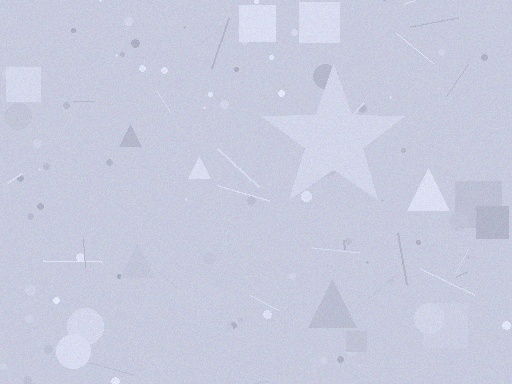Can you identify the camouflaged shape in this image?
The camouflaged shape is a star.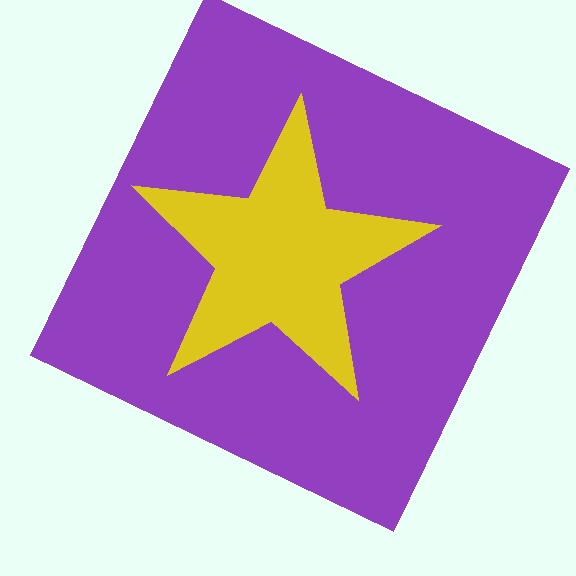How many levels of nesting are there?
2.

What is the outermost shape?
The purple square.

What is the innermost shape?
The yellow star.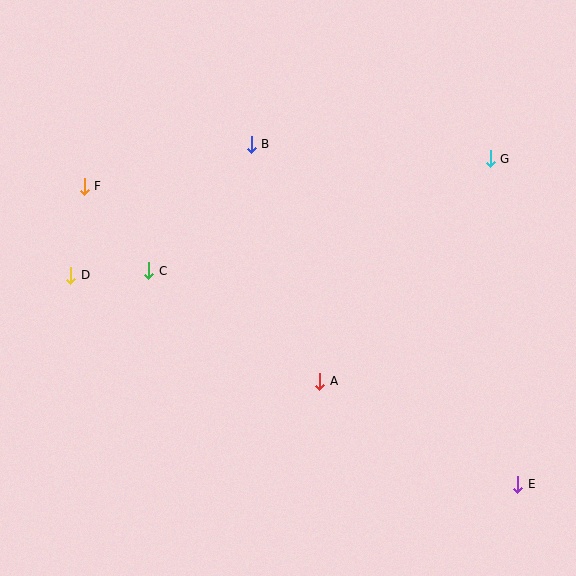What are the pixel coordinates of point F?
Point F is at (84, 186).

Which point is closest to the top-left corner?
Point F is closest to the top-left corner.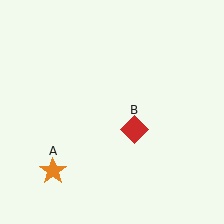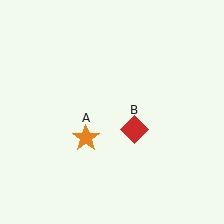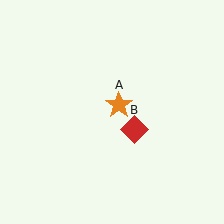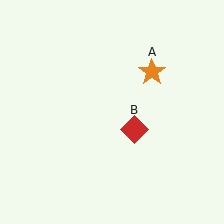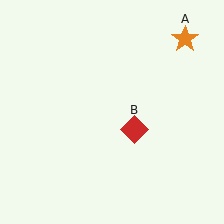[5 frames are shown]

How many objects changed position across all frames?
1 object changed position: orange star (object A).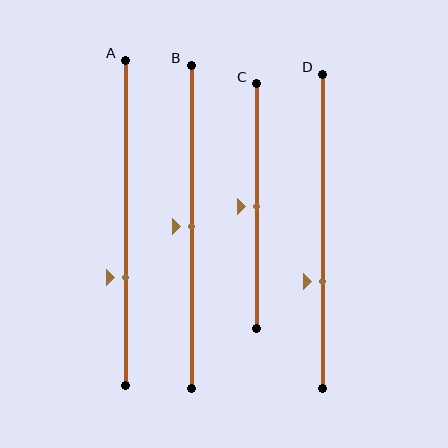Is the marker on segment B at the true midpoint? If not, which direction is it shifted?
Yes, the marker on segment B is at the true midpoint.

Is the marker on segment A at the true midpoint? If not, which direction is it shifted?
No, the marker on segment A is shifted downward by about 17% of the segment length.